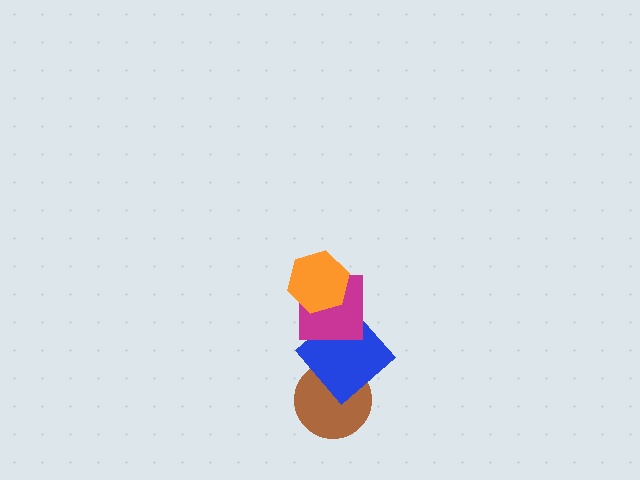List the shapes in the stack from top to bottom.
From top to bottom: the orange hexagon, the magenta square, the blue diamond, the brown circle.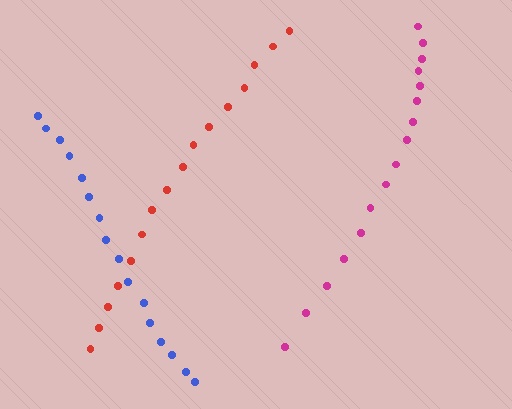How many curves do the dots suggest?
There are 3 distinct paths.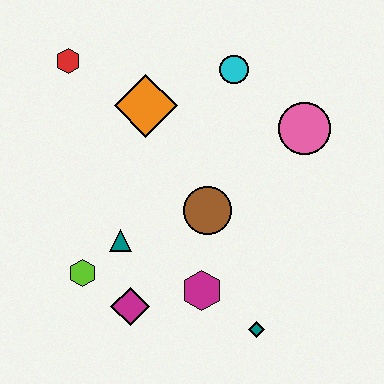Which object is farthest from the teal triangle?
The pink circle is farthest from the teal triangle.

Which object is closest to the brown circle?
The magenta hexagon is closest to the brown circle.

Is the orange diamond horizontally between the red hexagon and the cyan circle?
Yes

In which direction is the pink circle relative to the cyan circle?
The pink circle is to the right of the cyan circle.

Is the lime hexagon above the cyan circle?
No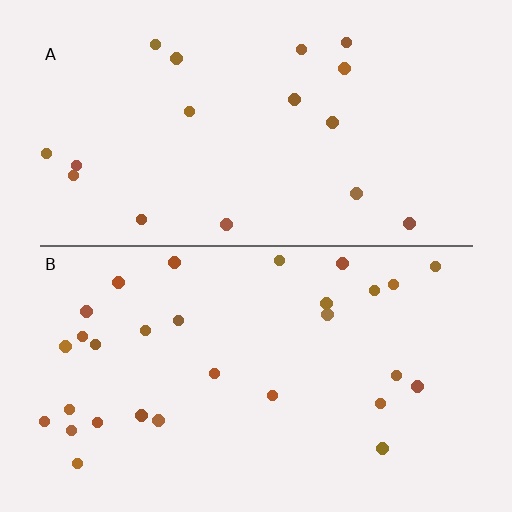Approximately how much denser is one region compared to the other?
Approximately 1.7× — region B over region A.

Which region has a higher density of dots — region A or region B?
B (the bottom).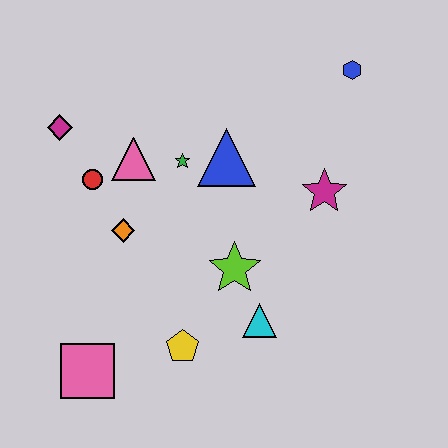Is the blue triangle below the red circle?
No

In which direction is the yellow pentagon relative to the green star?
The yellow pentagon is below the green star.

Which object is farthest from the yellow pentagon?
The blue hexagon is farthest from the yellow pentagon.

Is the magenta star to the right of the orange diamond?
Yes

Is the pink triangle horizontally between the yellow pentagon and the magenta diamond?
Yes